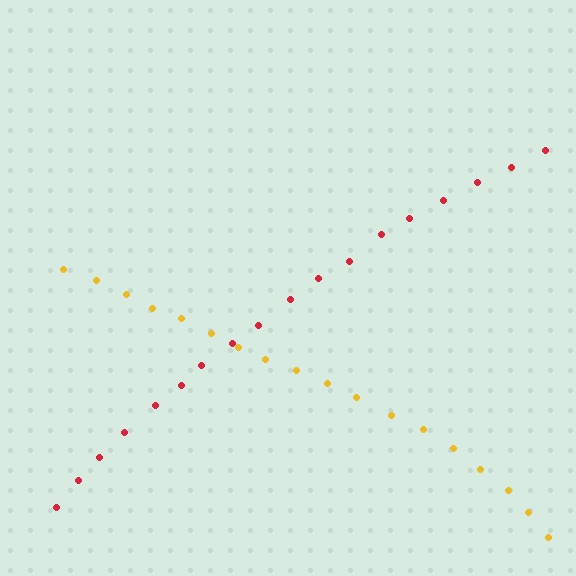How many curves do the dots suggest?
There are 2 distinct paths.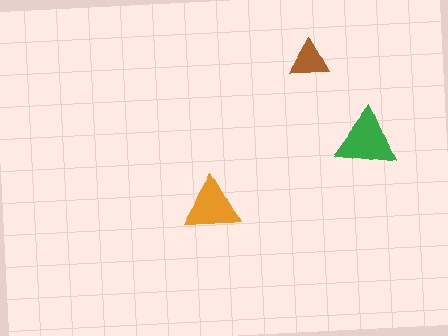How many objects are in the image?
There are 3 objects in the image.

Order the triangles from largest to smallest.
the green one, the orange one, the brown one.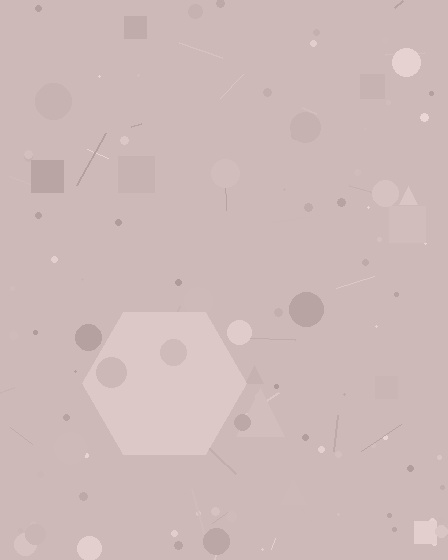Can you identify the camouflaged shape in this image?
The camouflaged shape is a hexagon.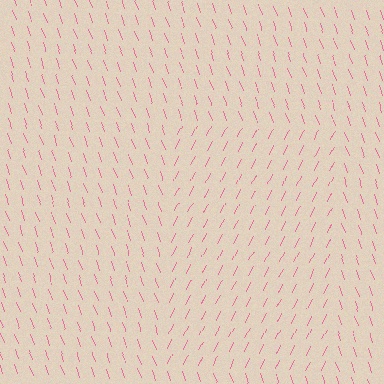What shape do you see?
I see a rectangle.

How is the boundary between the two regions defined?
The boundary is defined purely by a change in line orientation (approximately 45 degrees difference). All lines are the same color and thickness.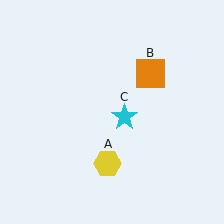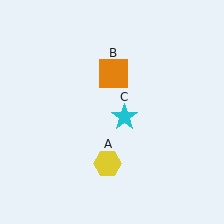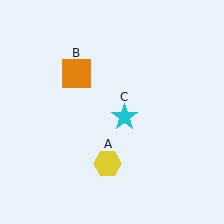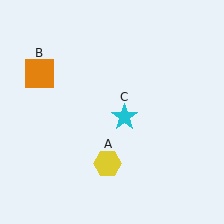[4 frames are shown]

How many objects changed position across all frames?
1 object changed position: orange square (object B).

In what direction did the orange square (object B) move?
The orange square (object B) moved left.